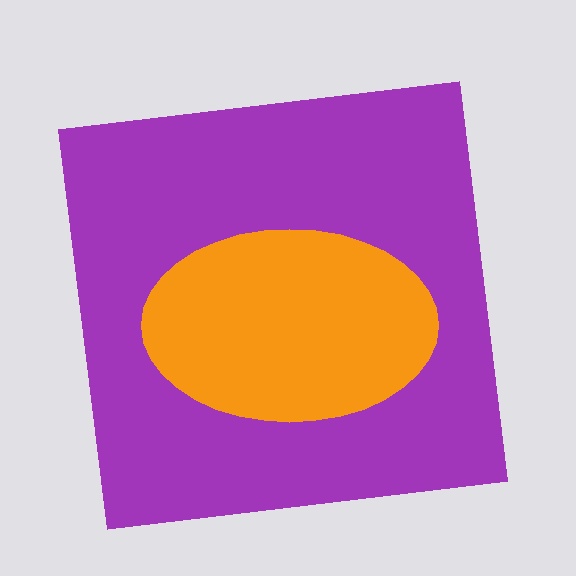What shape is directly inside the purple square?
The orange ellipse.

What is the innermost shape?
The orange ellipse.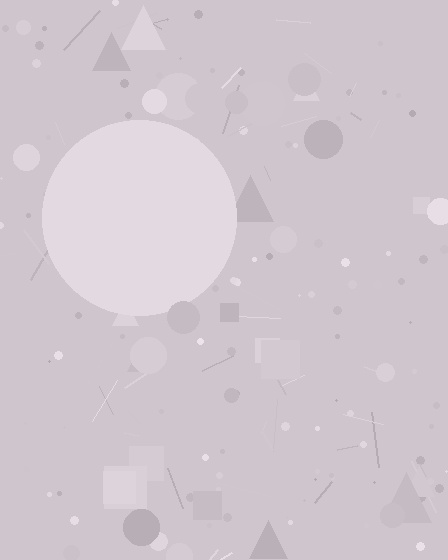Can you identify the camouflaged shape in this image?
The camouflaged shape is a circle.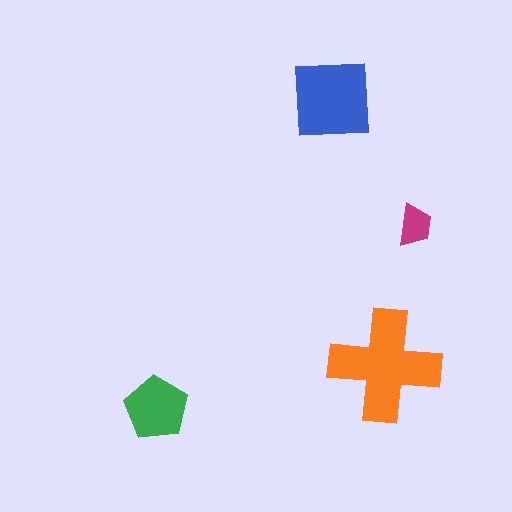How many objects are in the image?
There are 4 objects in the image.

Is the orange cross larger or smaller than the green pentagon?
Larger.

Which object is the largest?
The orange cross.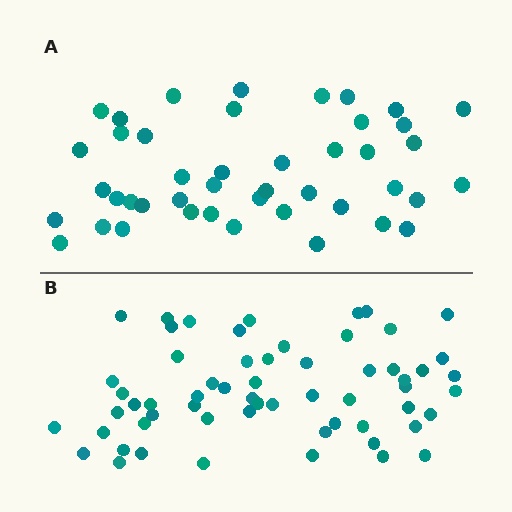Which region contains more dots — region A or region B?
Region B (the bottom region) has more dots.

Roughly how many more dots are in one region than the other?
Region B has approximately 15 more dots than region A.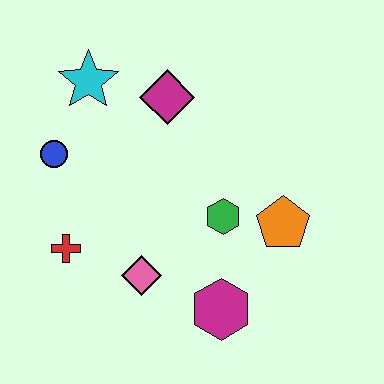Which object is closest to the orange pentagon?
The green hexagon is closest to the orange pentagon.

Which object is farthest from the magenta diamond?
The magenta hexagon is farthest from the magenta diamond.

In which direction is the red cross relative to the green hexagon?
The red cross is to the left of the green hexagon.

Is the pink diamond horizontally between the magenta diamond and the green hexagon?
No